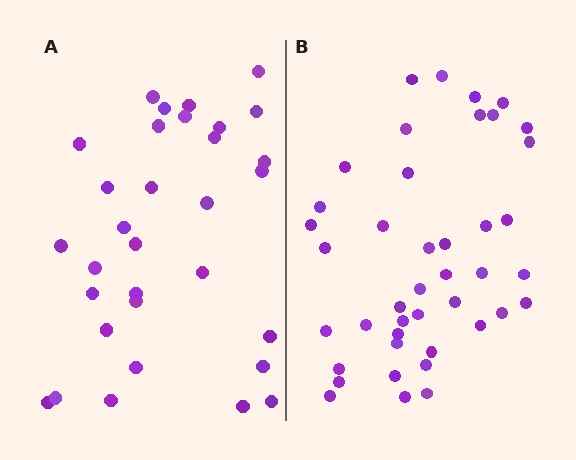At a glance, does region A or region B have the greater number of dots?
Region B (the right region) has more dots.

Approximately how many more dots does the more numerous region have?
Region B has roughly 10 or so more dots than region A.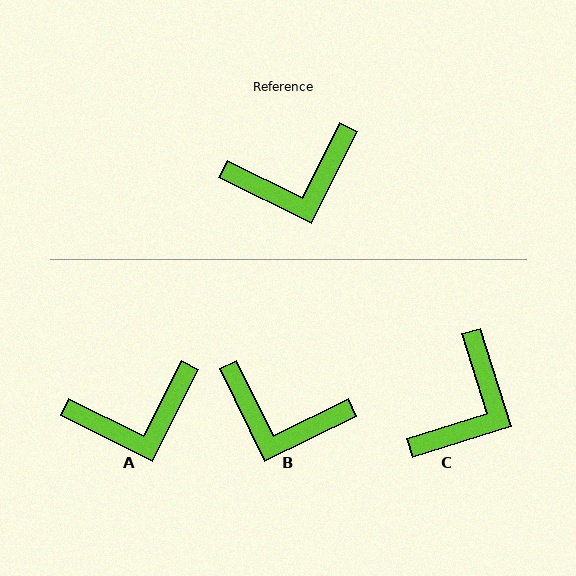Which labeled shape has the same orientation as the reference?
A.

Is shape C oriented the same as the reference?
No, it is off by about 44 degrees.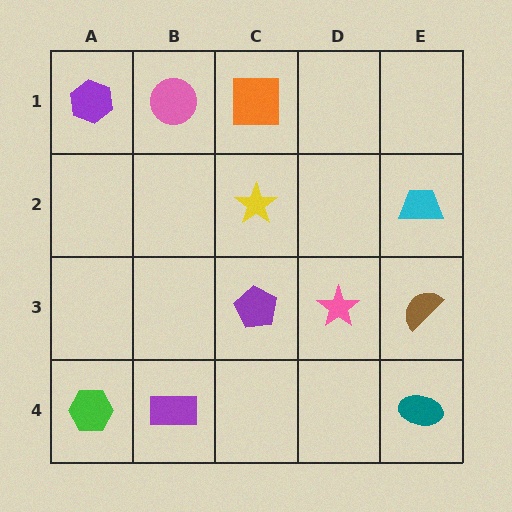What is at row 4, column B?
A purple rectangle.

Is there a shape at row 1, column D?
No, that cell is empty.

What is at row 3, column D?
A pink star.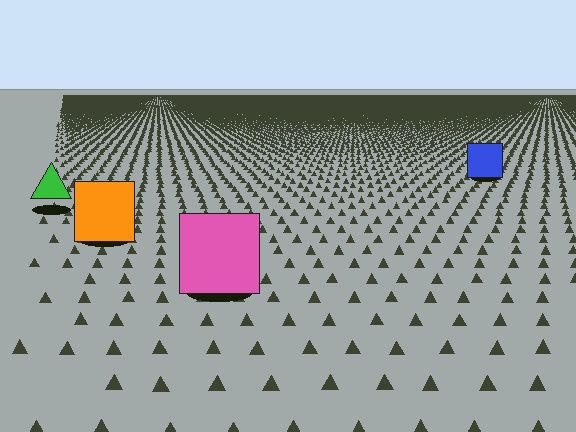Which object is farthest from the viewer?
The blue square is farthest from the viewer. It appears smaller and the ground texture around it is denser.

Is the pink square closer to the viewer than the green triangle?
Yes. The pink square is closer — you can tell from the texture gradient: the ground texture is coarser near it.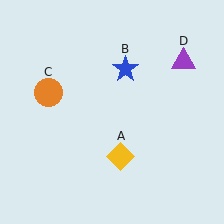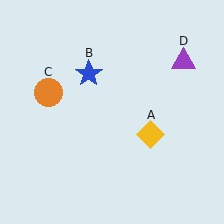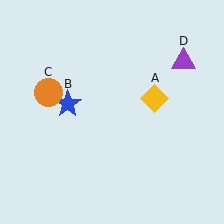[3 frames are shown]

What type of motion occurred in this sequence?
The yellow diamond (object A), blue star (object B) rotated counterclockwise around the center of the scene.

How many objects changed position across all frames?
2 objects changed position: yellow diamond (object A), blue star (object B).